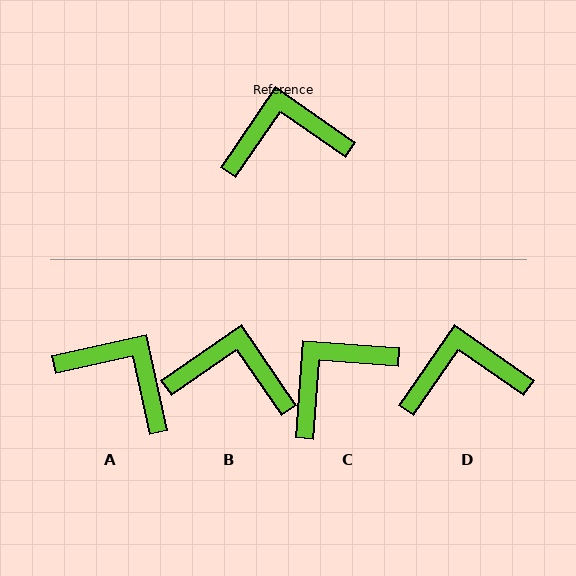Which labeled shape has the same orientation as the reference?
D.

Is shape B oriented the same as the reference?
No, it is off by about 21 degrees.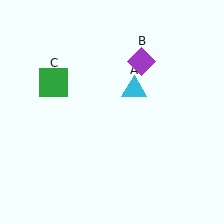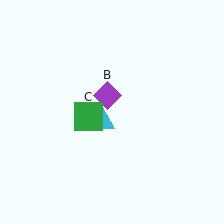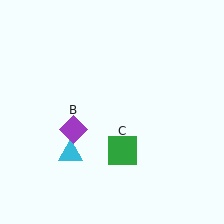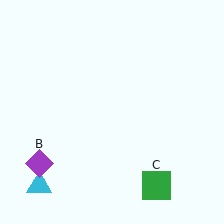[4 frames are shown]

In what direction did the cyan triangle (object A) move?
The cyan triangle (object A) moved down and to the left.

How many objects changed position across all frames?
3 objects changed position: cyan triangle (object A), purple diamond (object B), green square (object C).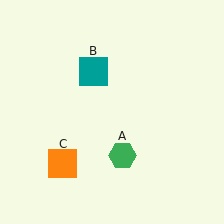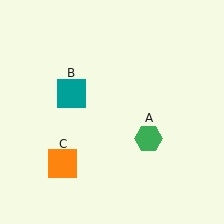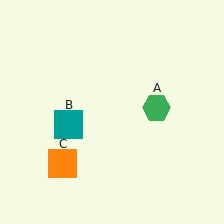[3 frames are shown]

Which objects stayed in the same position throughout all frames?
Orange square (object C) remained stationary.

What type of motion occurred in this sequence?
The green hexagon (object A), teal square (object B) rotated counterclockwise around the center of the scene.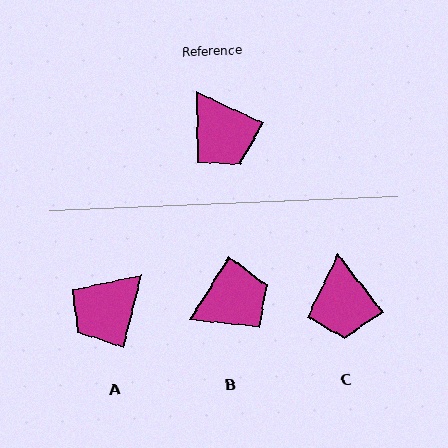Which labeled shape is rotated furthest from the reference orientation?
B, about 83 degrees away.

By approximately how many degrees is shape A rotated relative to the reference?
Approximately 79 degrees clockwise.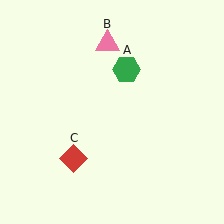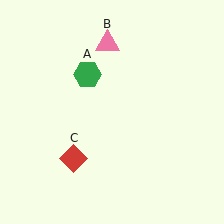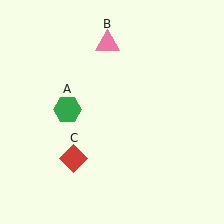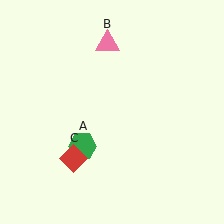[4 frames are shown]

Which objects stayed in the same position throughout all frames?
Pink triangle (object B) and red diamond (object C) remained stationary.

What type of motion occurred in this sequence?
The green hexagon (object A) rotated counterclockwise around the center of the scene.